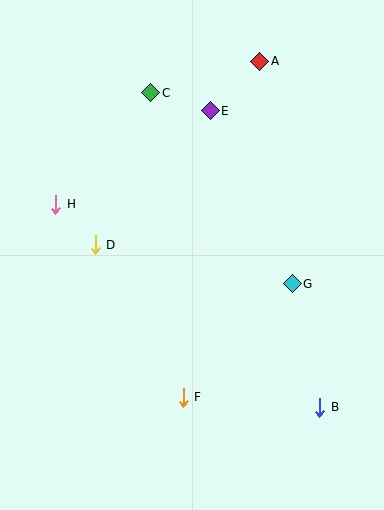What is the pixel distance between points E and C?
The distance between E and C is 62 pixels.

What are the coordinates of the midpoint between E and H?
The midpoint between E and H is at (133, 157).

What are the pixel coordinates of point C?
Point C is at (151, 93).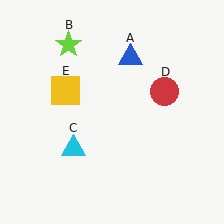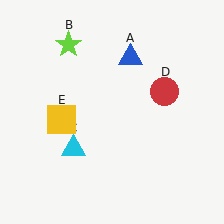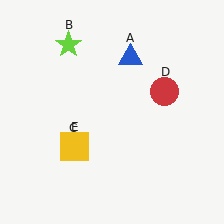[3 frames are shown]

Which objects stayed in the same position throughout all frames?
Blue triangle (object A) and lime star (object B) and cyan triangle (object C) and red circle (object D) remained stationary.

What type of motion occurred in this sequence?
The yellow square (object E) rotated counterclockwise around the center of the scene.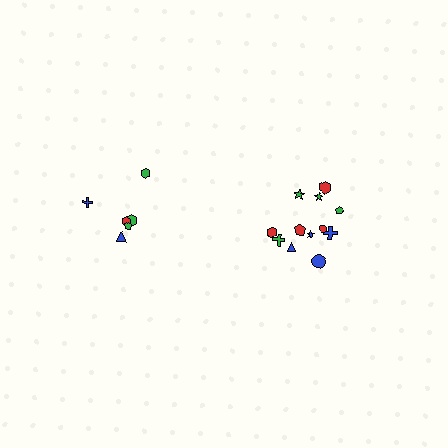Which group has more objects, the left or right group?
The right group.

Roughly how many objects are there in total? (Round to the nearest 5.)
Roughly 20 objects in total.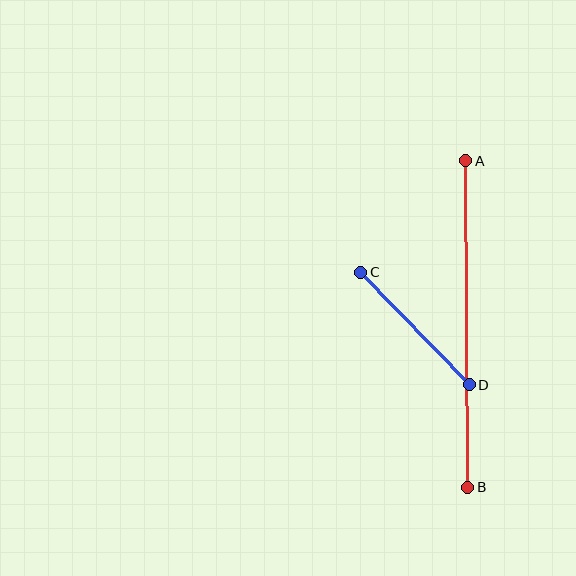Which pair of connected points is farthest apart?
Points A and B are farthest apart.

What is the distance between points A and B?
The distance is approximately 327 pixels.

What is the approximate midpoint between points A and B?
The midpoint is at approximately (467, 324) pixels.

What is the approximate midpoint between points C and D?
The midpoint is at approximately (415, 329) pixels.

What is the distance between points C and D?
The distance is approximately 156 pixels.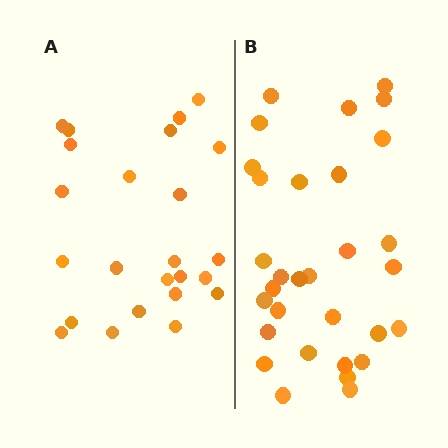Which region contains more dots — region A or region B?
Region B (the right region) has more dots.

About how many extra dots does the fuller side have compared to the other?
Region B has roughly 8 or so more dots than region A.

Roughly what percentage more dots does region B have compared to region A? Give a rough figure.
About 30% more.